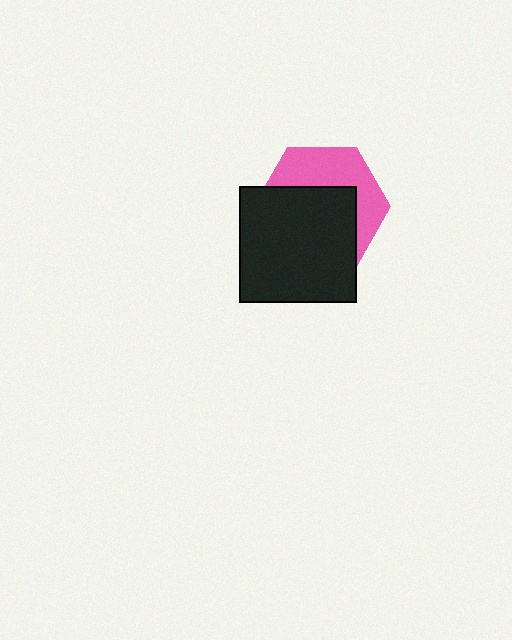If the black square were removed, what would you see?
You would see the complete pink hexagon.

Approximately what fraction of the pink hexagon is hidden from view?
Roughly 59% of the pink hexagon is hidden behind the black square.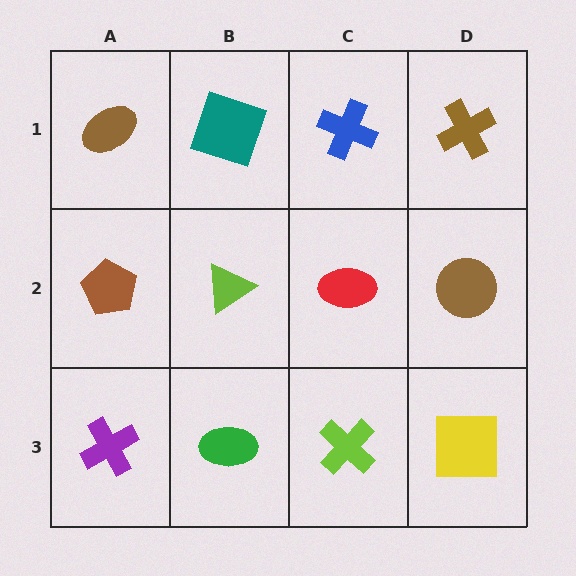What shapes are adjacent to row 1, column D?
A brown circle (row 2, column D), a blue cross (row 1, column C).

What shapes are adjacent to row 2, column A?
A brown ellipse (row 1, column A), a purple cross (row 3, column A), a lime triangle (row 2, column B).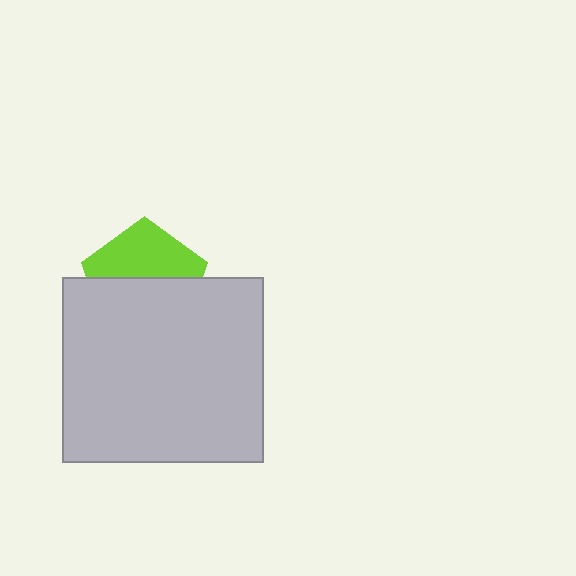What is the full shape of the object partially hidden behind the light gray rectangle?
The partially hidden object is a lime pentagon.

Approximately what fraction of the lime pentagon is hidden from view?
Roughly 55% of the lime pentagon is hidden behind the light gray rectangle.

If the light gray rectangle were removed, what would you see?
You would see the complete lime pentagon.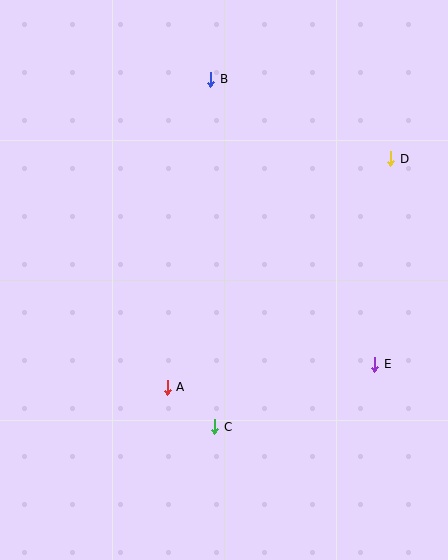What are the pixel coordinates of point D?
Point D is at (391, 159).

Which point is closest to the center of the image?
Point A at (167, 387) is closest to the center.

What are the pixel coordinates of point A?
Point A is at (167, 387).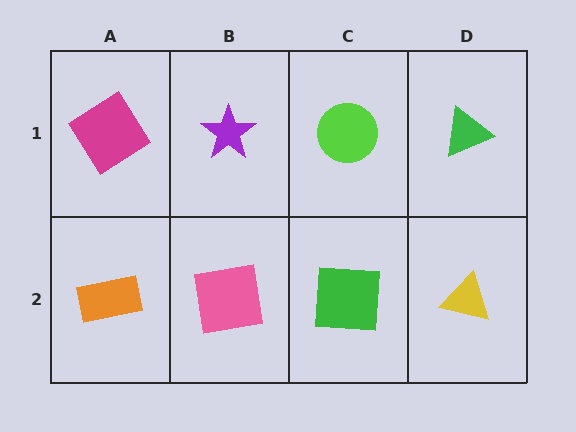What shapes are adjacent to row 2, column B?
A purple star (row 1, column B), an orange rectangle (row 2, column A), a green square (row 2, column C).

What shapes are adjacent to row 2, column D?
A green triangle (row 1, column D), a green square (row 2, column C).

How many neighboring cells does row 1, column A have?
2.